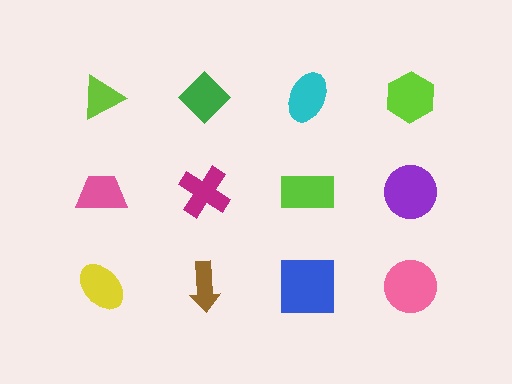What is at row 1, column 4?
A lime hexagon.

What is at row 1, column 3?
A cyan ellipse.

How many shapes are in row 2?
4 shapes.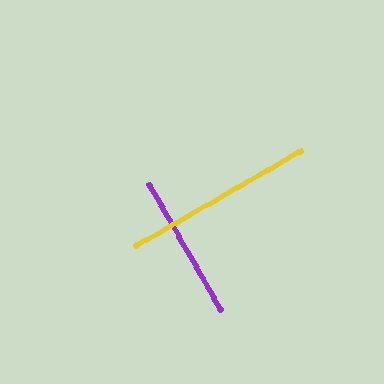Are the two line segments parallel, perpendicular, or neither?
Perpendicular — they meet at approximately 90°.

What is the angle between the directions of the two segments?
Approximately 90 degrees.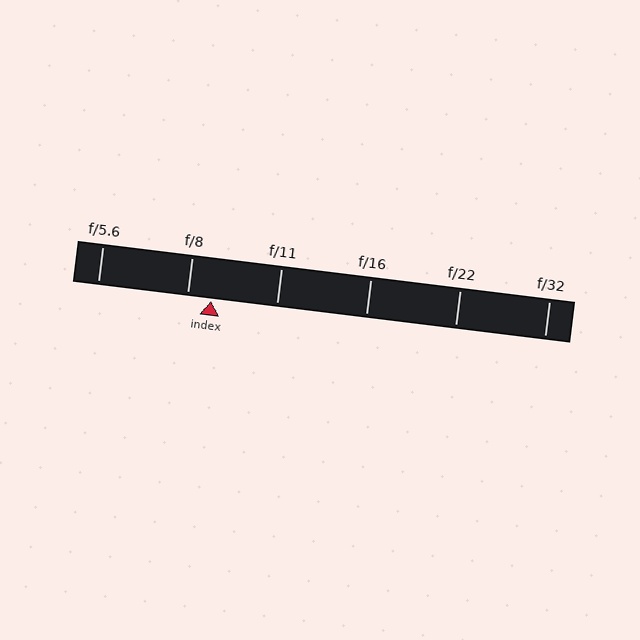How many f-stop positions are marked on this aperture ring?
There are 6 f-stop positions marked.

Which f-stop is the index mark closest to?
The index mark is closest to f/8.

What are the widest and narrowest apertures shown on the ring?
The widest aperture shown is f/5.6 and the narrowest is f/32.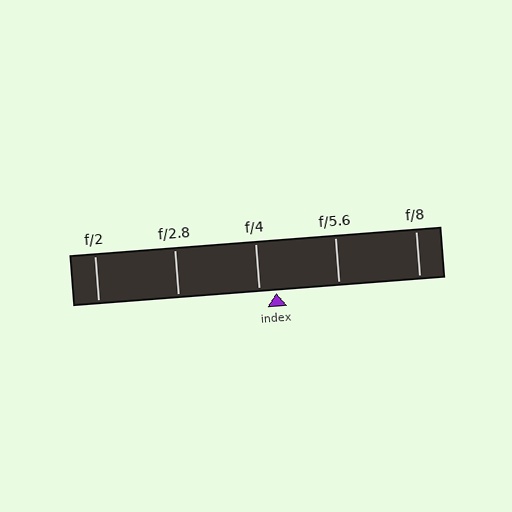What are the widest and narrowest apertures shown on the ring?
The widest aperture shown is f/2 and the narrowest is f/8.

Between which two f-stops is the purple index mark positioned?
The index mark is between f/4 and f/5.6.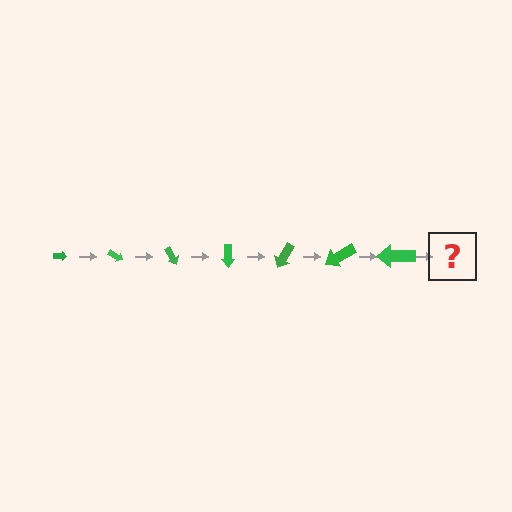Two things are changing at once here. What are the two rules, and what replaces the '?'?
The two rules are that the arrow grows larger each step and it rotates 30 degrees each step. The '?' should be an arrow, larger than the previous one and rotated 210 degrees from the start.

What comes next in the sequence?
The next element should be an arrow, larger than the previous one and rotated 210 degrees from the start.